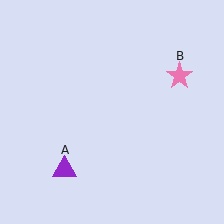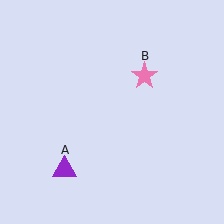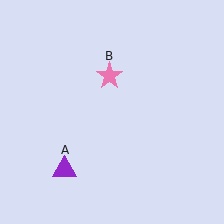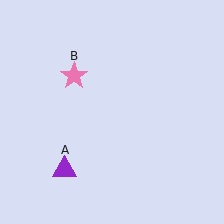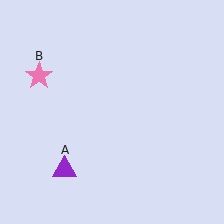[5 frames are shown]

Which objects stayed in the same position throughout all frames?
Purple triangle (object A) remained stationary.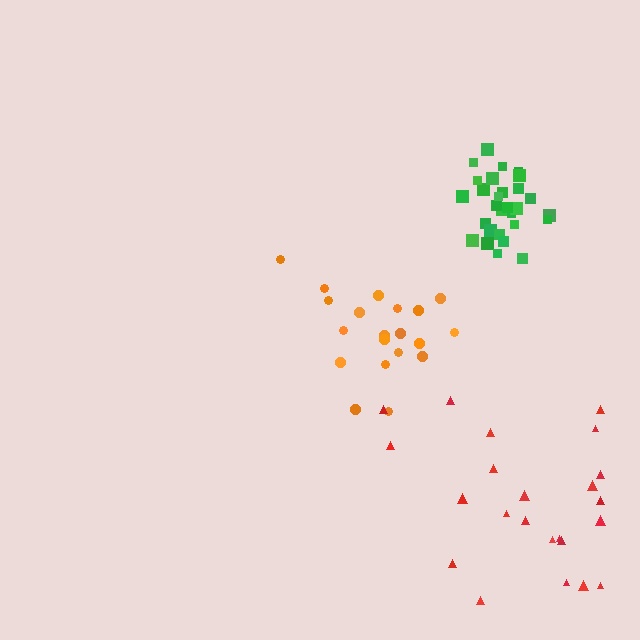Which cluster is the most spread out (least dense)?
Red.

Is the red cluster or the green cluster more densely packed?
Green.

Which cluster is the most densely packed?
Green.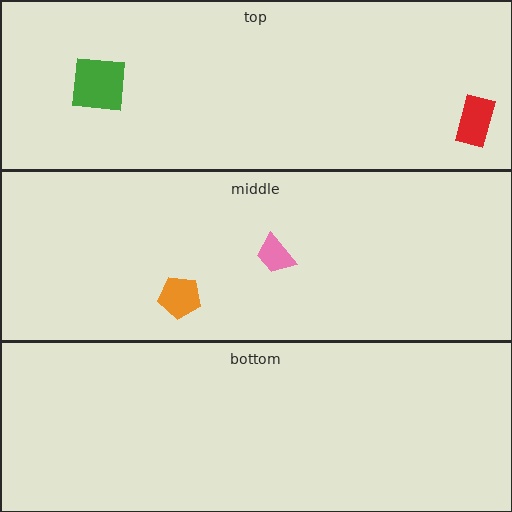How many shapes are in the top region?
2.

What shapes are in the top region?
The green square, the red rectangle.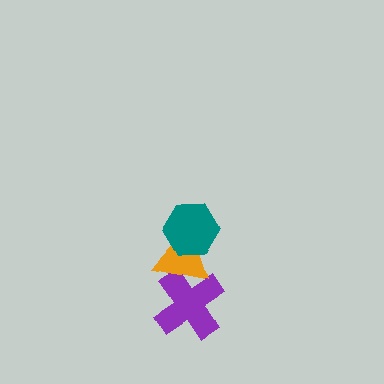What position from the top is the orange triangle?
The orange triangle is 2nd from the top.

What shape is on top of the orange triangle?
The teal hexagon is on top of the orange triangle.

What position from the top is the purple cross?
The purple cross is 3rd from the top.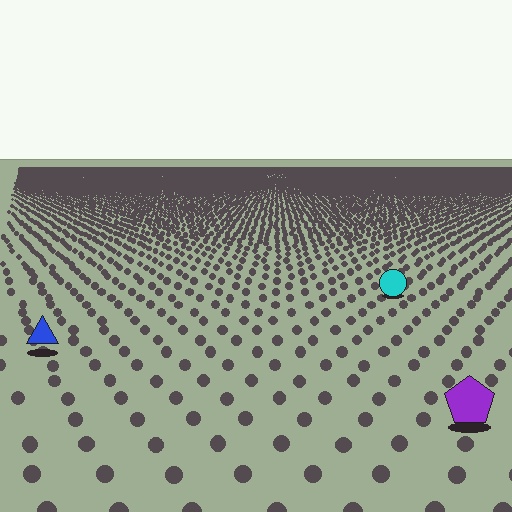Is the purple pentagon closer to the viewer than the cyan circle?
Yes. The purple pentagon is closer — you can tell from the texture gradient: the ground texture is coarser near it.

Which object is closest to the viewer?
The purple pentagon is closest. The texture marks near it are larger and more spread out.